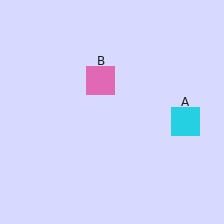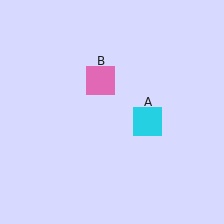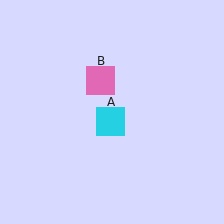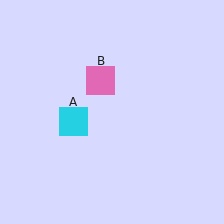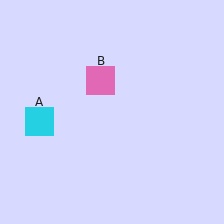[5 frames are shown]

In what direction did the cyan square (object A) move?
The cyan square (object A) moved left.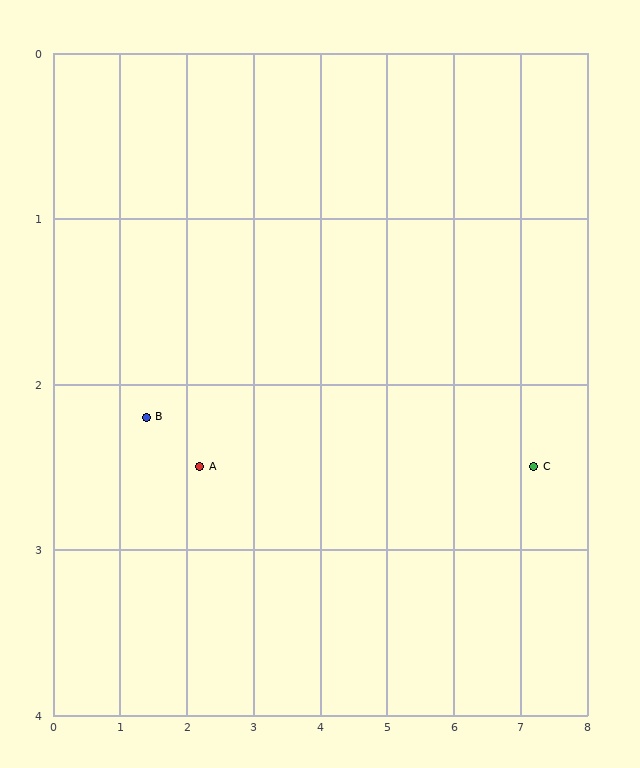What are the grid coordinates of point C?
Point C is at approximately (7.2, 2.5).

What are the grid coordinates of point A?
Point A is at approximately (2.2, 2.5).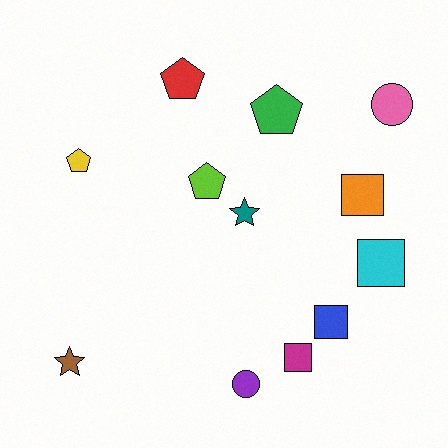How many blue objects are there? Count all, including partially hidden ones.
There is 1 blue object.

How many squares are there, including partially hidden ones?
There are 4 squares.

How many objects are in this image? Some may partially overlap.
There are 12 objects.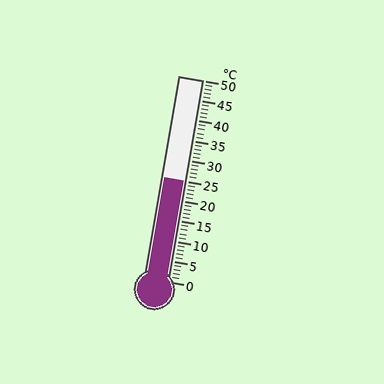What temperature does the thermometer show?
The thermometer shows approximately 25°C.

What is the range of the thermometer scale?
The thermometer scale ranges from 0°C to 50°C.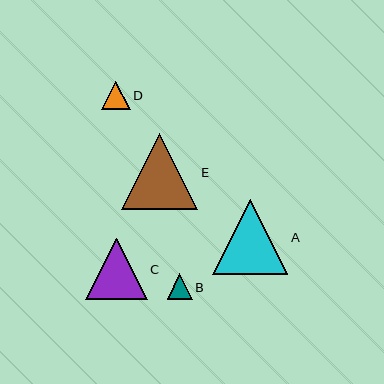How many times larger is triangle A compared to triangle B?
Triangle A is approximately 3.0 times the size of triangle B.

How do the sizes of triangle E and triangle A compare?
Triangle E and triangle A are approximately the same size.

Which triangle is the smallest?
Triangle B is the smallest with a size of approximately 25 pixels.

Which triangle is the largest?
Triangle E is the largest with a size of approximately 76 pixels.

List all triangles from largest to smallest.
From largest to smallest: E, A, C, D, B.